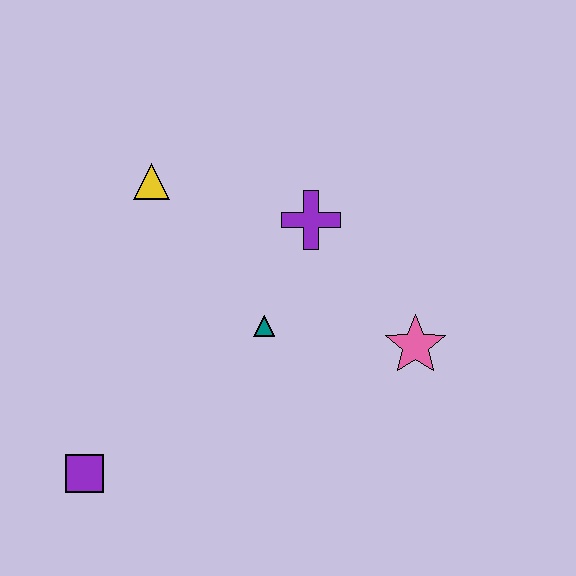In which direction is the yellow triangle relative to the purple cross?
The yellow triangle is to the left of the purple cross.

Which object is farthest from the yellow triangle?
The pink star is farthest from the yellow triangle.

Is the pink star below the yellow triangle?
Yes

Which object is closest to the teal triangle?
The purple cross is closest to the teal triangle.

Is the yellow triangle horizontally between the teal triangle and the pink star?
No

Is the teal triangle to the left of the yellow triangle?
No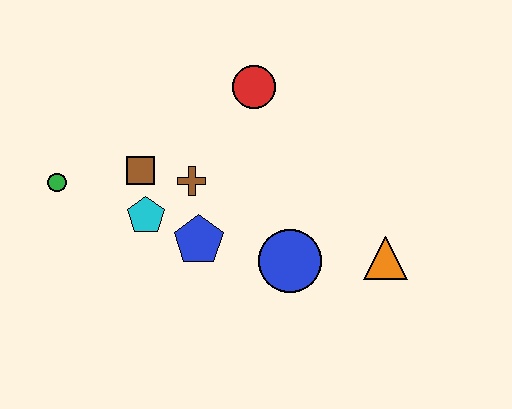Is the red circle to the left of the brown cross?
No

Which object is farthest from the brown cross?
The orange triangle is farthest from the brown cross.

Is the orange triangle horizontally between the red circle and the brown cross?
No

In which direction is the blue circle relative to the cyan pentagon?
The blue circle is to the right of the cyan pentagon.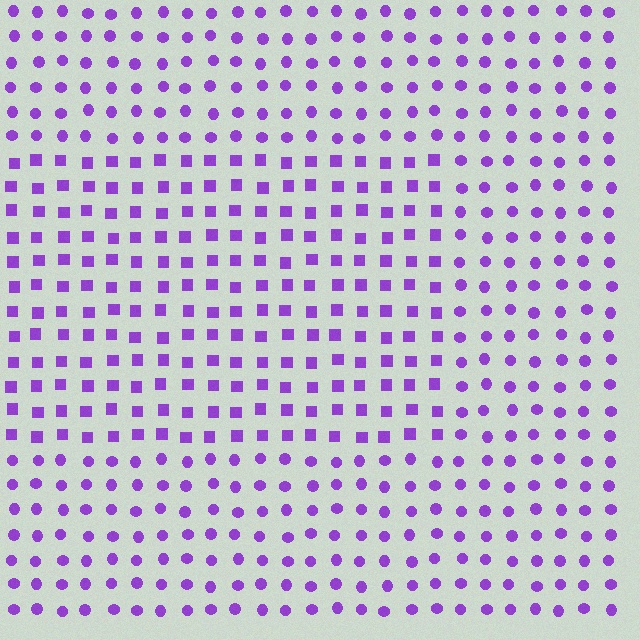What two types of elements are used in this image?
The image uses squares inside the rectangle region and circles outside it.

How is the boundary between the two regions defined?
The boundary is defined by a change in element shape: squares inside vs. circles outside. All elements share the same color and spacing.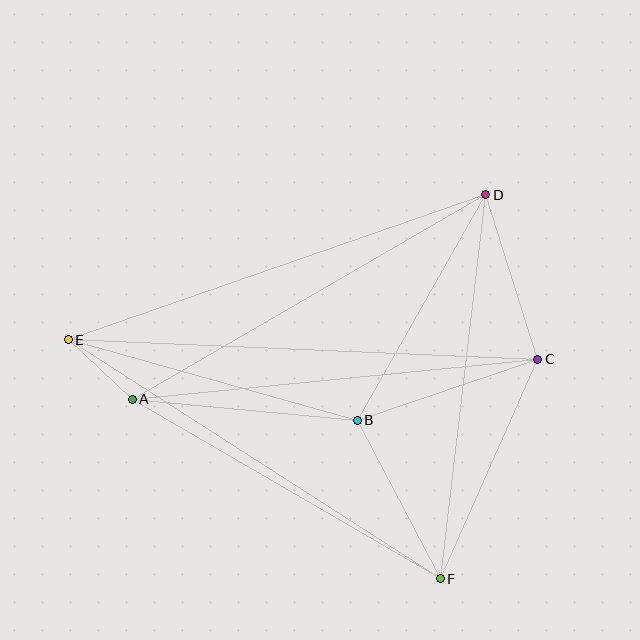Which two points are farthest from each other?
Points C and E are farthest from each other.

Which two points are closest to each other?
Points A and E are closest to each other.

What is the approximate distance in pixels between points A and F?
The distance between A and F is approximately 357 pixels.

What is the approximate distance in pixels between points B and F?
The distance between B and F is approximately 179 pixels.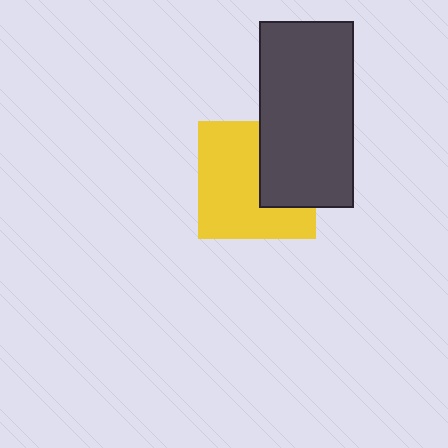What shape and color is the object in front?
The object in front is a dark gray rectangle.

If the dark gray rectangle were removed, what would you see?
You would see the complete yellow square.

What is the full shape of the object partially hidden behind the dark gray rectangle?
The partially hidden object is a yellow square.